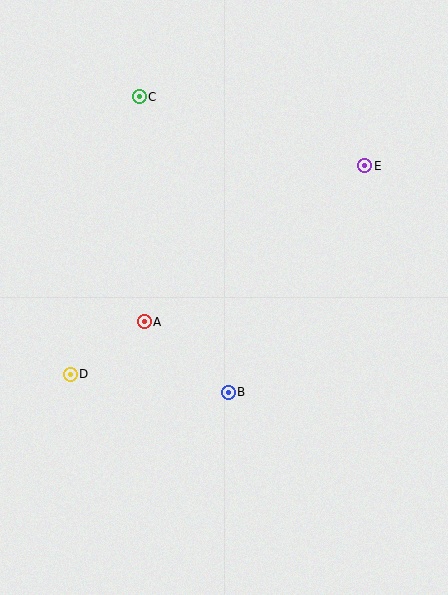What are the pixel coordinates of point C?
Point C is at (139, 97).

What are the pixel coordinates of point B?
Point B is at (228, 392).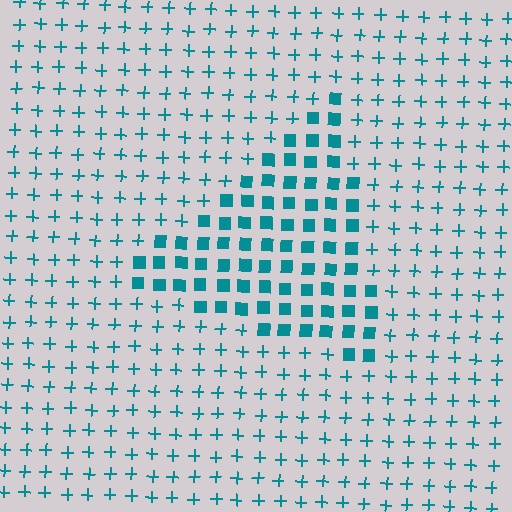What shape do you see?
I see a triangle.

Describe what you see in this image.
The image is filled with small teal elements arranged in a uniform grid. A triangle-shaped region contains squares, while the surrounding area contains plus signs. The boundary is defined purely by the change in element shape.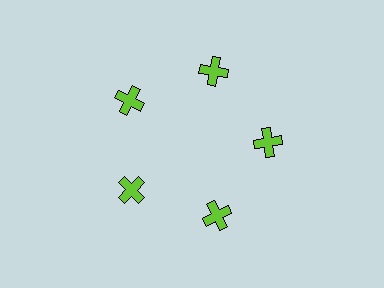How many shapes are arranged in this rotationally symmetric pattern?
There are 5 shapes, arranged in 5 groups of 1.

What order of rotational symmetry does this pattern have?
This pattern has 5-fold rotational symmetry.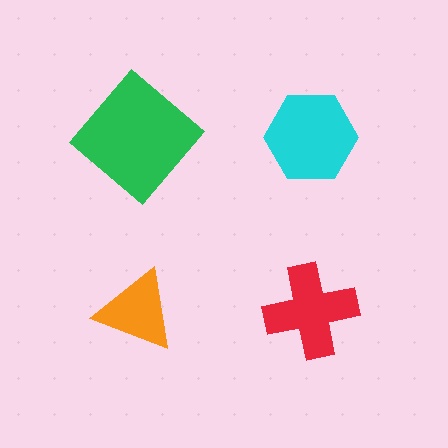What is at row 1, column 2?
A cyan hexagon.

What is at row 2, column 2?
A red cross.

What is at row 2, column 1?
An orange triangle.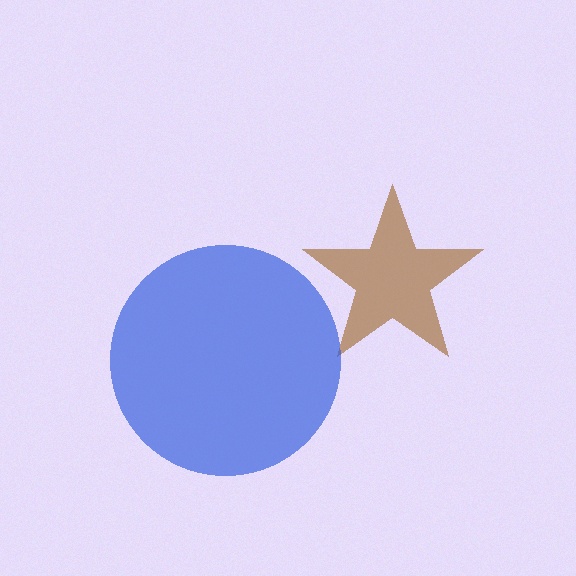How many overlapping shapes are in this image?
There are 2 overlapping shapes in the image.